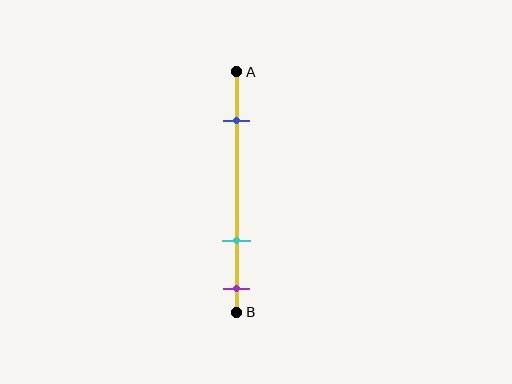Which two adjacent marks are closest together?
The cyan and purple marks are the closest adjacent pair.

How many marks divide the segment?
There are 3 marks dividing the segment.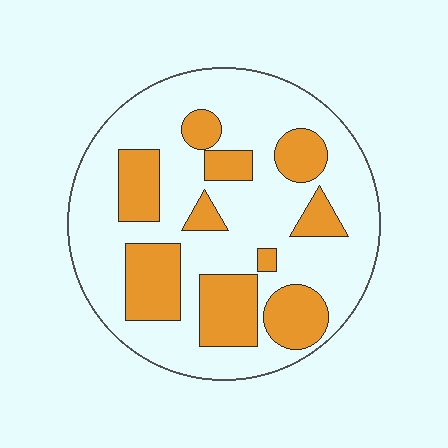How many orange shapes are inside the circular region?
10.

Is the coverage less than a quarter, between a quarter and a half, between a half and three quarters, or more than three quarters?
Between a quarter and a half.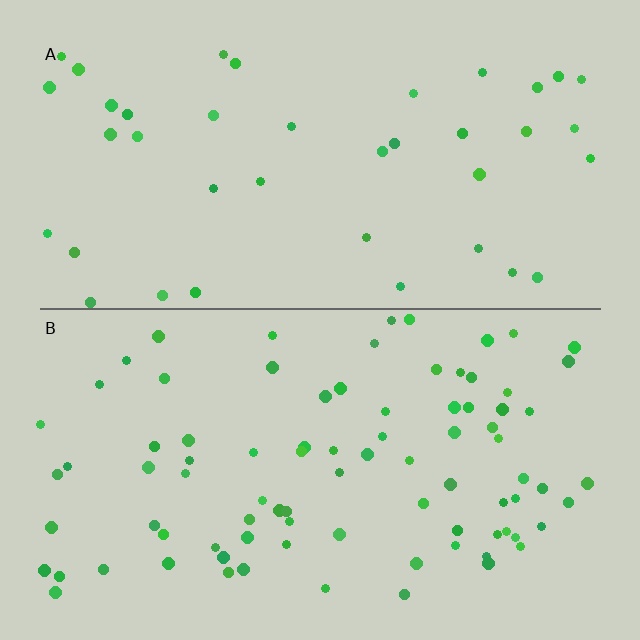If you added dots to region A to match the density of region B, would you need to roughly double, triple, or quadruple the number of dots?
Approximately double.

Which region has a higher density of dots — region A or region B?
B (the bottom).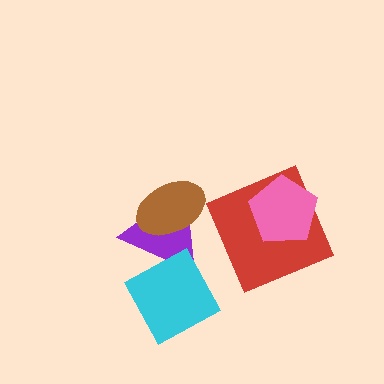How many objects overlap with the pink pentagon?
1 object overlaps with the pink pentagon.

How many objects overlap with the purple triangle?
2 objects overlap with the purple triangle.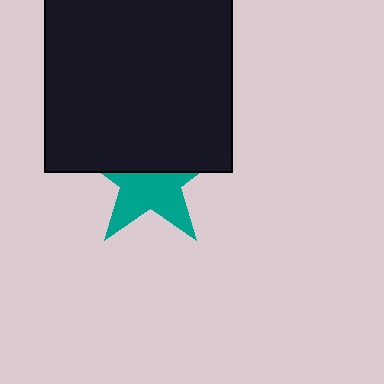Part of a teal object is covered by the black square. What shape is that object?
It is a star.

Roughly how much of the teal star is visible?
About half of it is visible (roughly 51%).